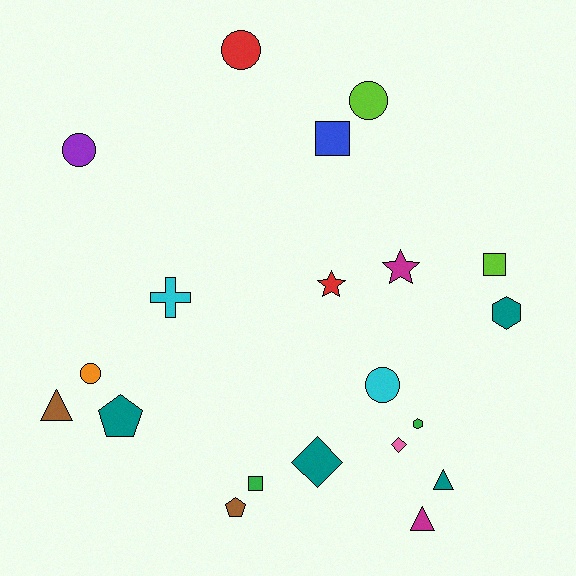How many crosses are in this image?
There is 1 cross.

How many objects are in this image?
There are 20 objects.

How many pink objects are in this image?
There is 1 pink object.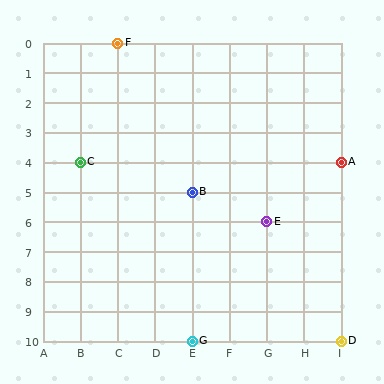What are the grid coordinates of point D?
Point D is at grid coordinates (I, 10).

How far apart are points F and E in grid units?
Points F and E are 4 columns and 6 rows apart (about 7.2 grid units diagonally).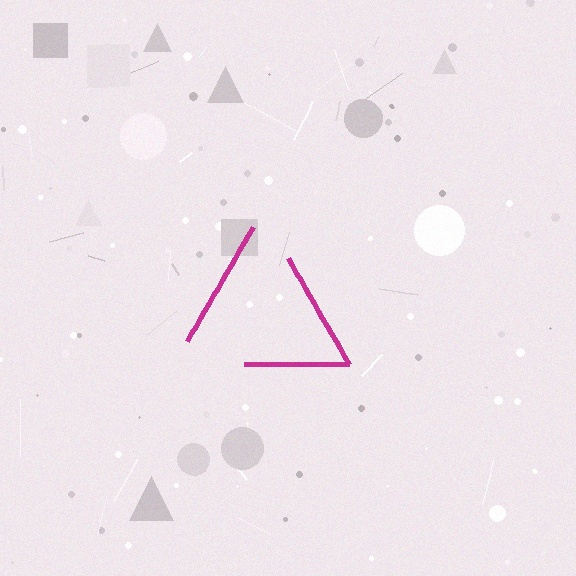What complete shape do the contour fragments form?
The contour fragments form a triangle.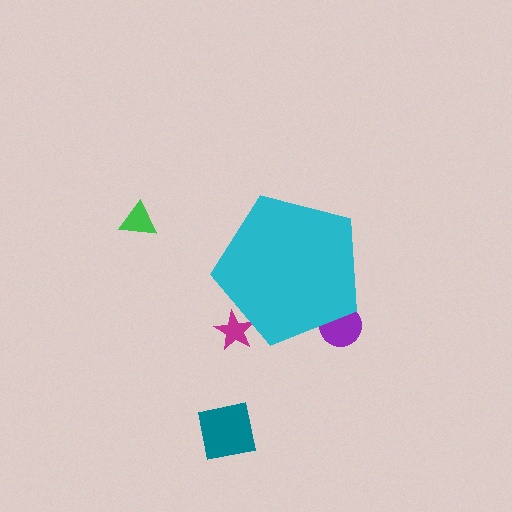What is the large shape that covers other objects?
A cyan pentagon.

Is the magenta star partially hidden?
Yes, the magenta star is partially hidden behind the cyan pentagon.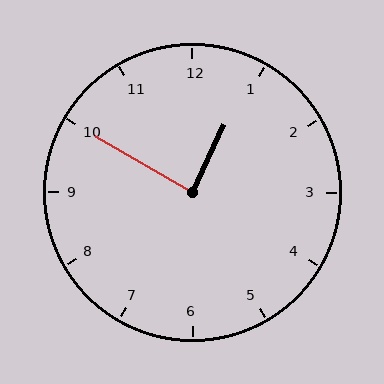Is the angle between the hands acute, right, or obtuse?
It is right.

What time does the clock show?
12:50.